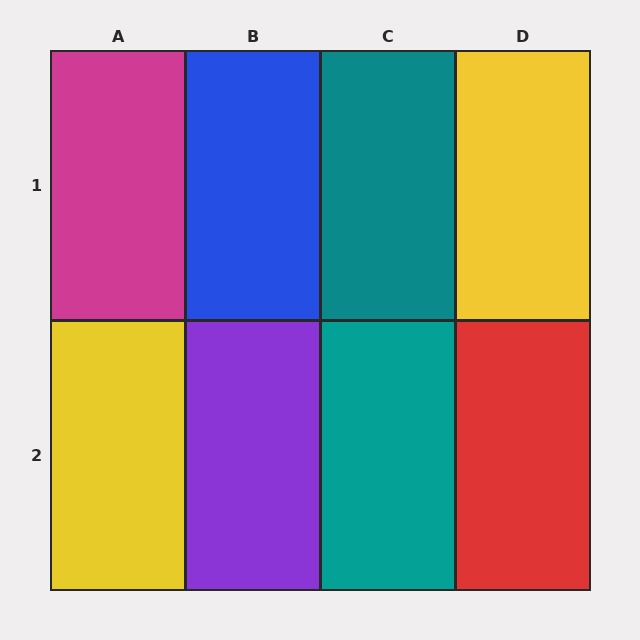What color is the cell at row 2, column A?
Yellow.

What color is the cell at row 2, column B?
Purple.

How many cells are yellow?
2 cells are yellow.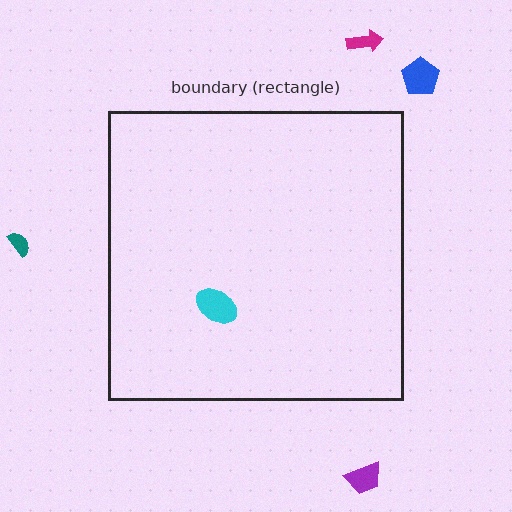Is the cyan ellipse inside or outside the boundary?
Inside.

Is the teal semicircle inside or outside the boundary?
Outside.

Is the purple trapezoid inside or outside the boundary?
Outside.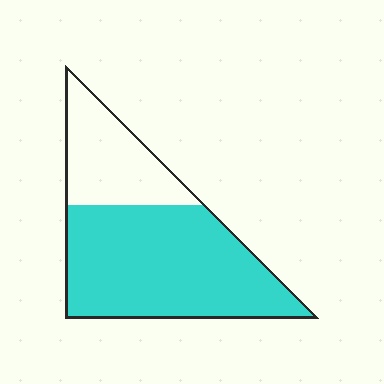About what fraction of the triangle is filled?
About two thirds (2/3).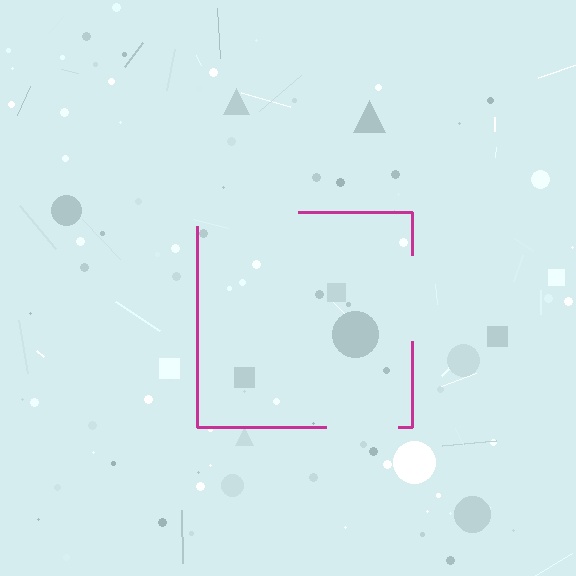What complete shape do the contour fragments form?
The contour fragments form a square.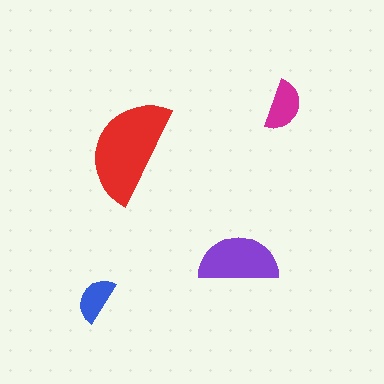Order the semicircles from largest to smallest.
the red one, the purple one, the magenta one, the blue one.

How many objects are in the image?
There are 4 objects in the image.